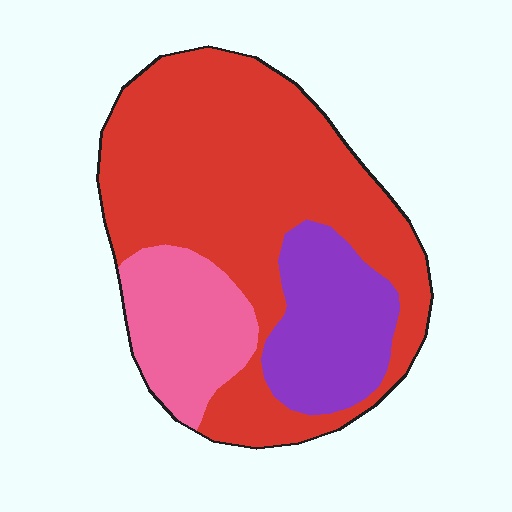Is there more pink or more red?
Red.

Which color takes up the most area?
Red, at roughly 65%.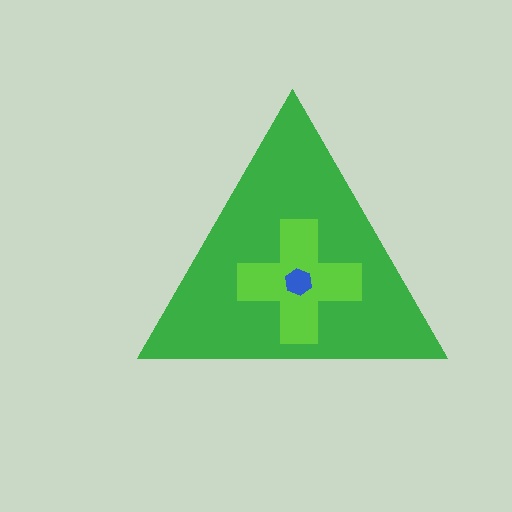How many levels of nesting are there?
3.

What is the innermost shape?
The blue hexagon.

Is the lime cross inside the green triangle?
Yes.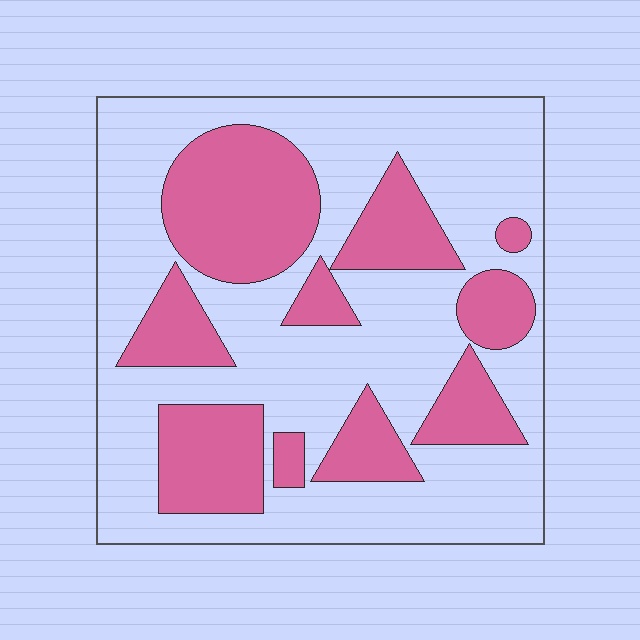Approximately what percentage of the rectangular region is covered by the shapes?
Approximately 35%.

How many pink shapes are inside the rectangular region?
10.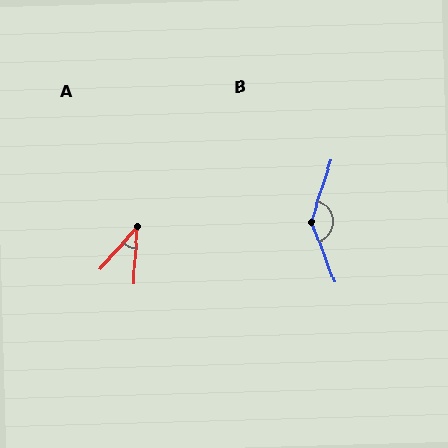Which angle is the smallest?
A, at approximately 38 degrees.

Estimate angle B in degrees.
Approximately 141 degrees.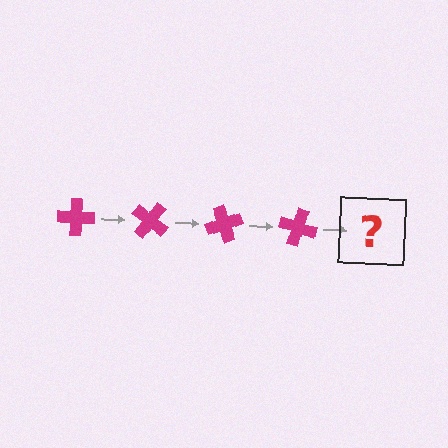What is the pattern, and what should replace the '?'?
The pattern is that the cross rotates 35 degrees each step. The '?' should be a magenta cross rotated 140 degrees.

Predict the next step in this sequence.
The next step is a magenta cross rotated 140 degrees.